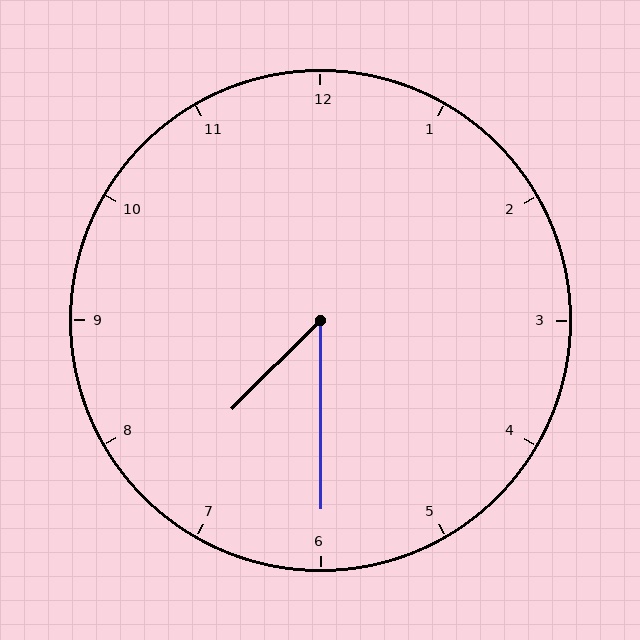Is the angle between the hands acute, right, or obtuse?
It is acute.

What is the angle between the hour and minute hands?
Approximately 45 degrees.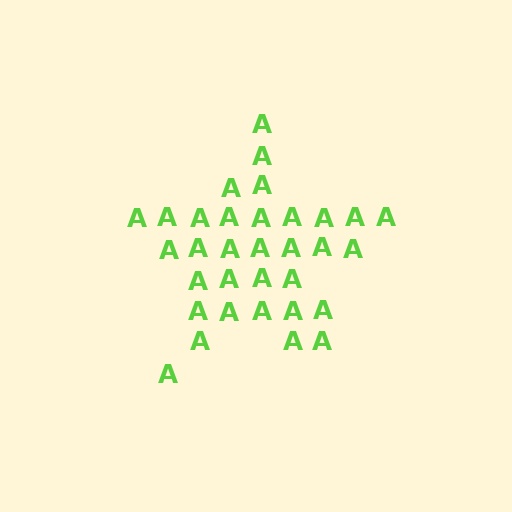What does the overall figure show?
The overall figure shows a star.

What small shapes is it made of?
It is made of small letter A's.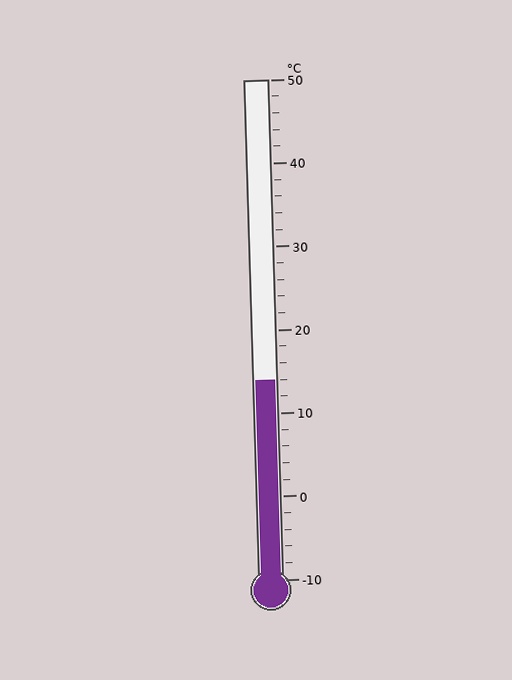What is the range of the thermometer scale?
The thermometer scale ranges from -10°C to 50°C.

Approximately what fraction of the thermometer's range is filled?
The thermometer is filled to approximately 40% of its range.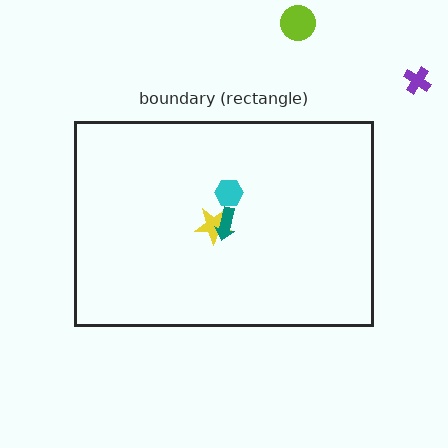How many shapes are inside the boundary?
3 inside, 2 outside.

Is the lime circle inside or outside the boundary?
Outside.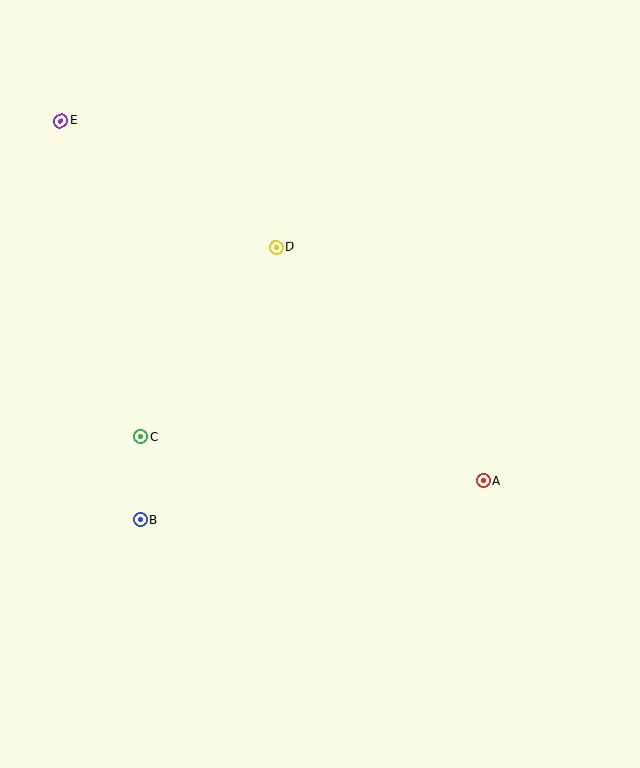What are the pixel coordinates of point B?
Point B is at (141, 520).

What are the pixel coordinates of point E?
Point E is at (61, 121).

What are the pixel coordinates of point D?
Point D is at (276, 247).